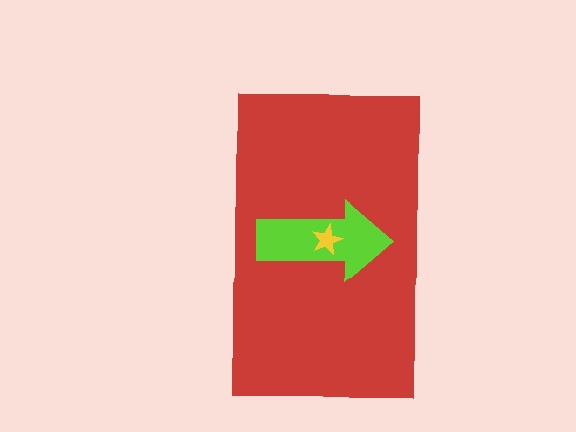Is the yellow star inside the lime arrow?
Yes.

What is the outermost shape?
The red rectangle.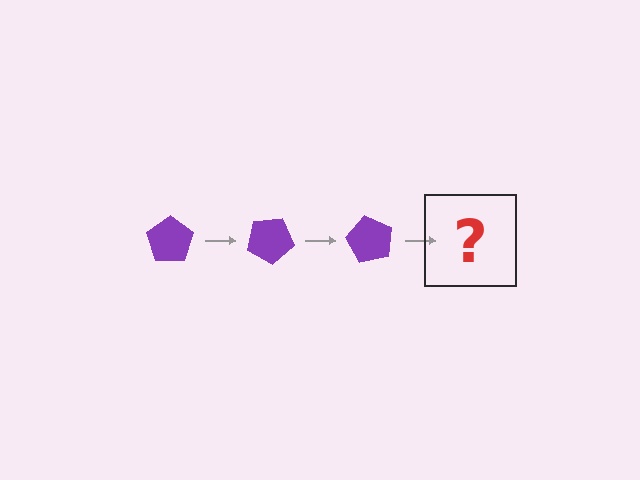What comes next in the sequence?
The next element should be a purple pentagon rotated 90 degrees.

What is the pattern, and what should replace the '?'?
The pattern is that the pentagon rotates 30 degrees each step. The '?' should be a purple pentagon rotated 90 degrees.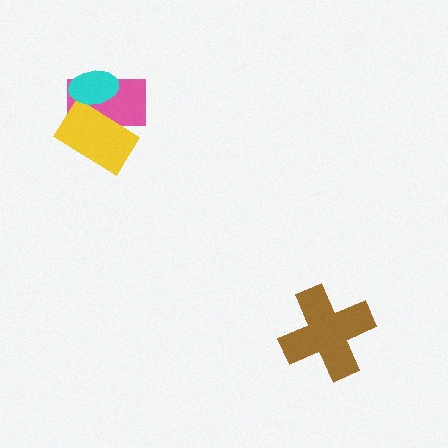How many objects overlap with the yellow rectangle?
2 objects overlap with the yellow rectangle.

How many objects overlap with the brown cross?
0 objects overlap with the brown cross.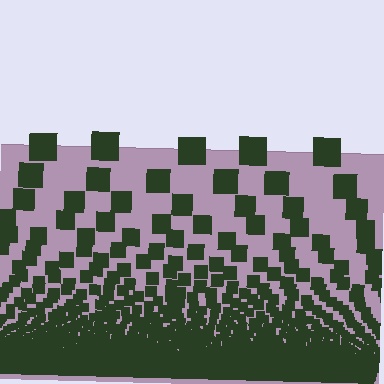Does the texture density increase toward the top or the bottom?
Density increases toward the bottom.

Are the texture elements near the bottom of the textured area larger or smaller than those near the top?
Smaller. The gradient is inverted — elements near the bottom are smaller and denser.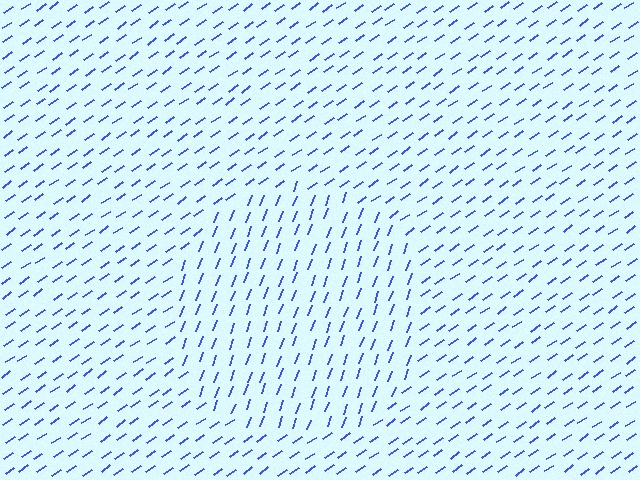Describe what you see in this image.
The image is filled with small blue line segments. A circle region in the image has lines oriented differently from the surrounding lines, creating a visible texture boundary.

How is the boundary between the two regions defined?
The boundary is defined purely by a change in line orientation (approximately 35 degrees difference). All lines are the same color and thickness.